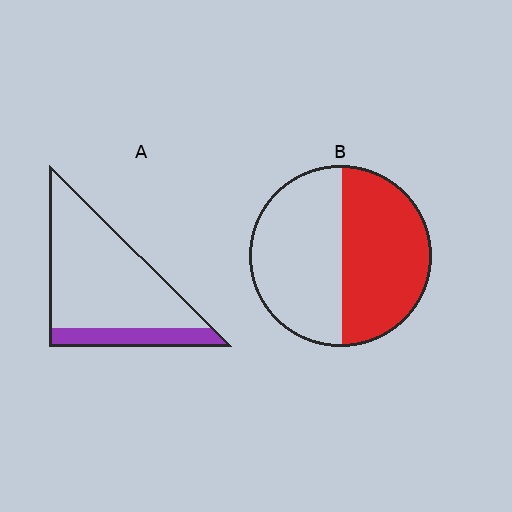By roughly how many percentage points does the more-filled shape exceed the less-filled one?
By roughly 30 percentage points (B over A).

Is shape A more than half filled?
No.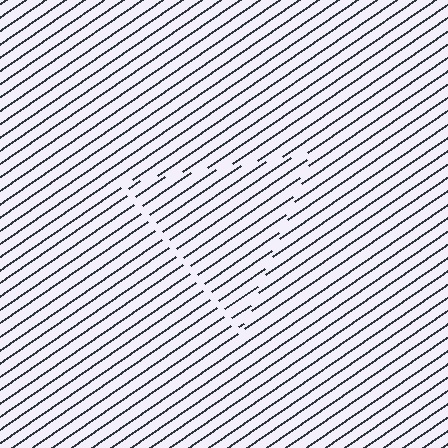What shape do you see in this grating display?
An illusory triangle. The interior of the shape contains the same grating, shifted by half a period — the contour is defined by the phase discontinuity where line-ends from the inner and outer gratings abut.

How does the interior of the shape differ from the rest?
The interior of the shape contains the same grating, shifted by half a period — the contour is defined by the phase discontinuity where line-ends from the inner and outer gratings abut.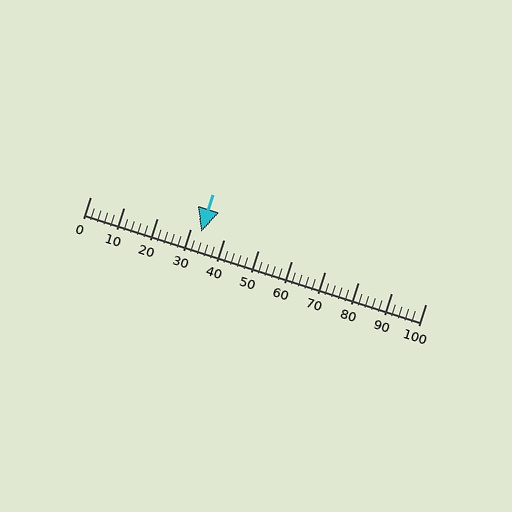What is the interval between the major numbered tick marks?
The major tick marks are spaced 10 units apart.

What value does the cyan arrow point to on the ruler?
The cyan arrow points to approximately 33.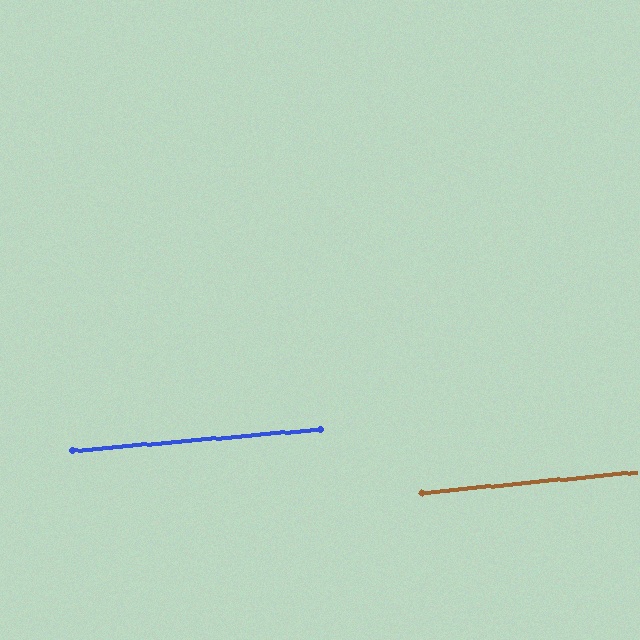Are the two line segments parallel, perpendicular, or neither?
Parallel — their directions differ by only 0.5°.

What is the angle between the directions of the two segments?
Approximately 1 degree.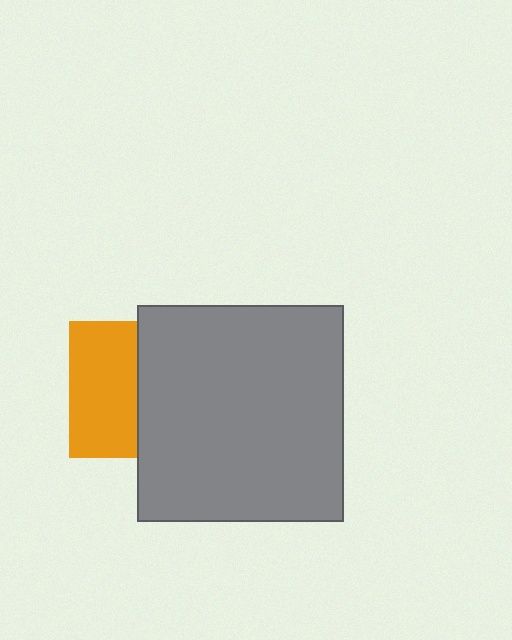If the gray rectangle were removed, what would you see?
You would see the complete orange square.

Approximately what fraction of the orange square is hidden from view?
Roughly 50% of the orange square is hidden behind the gray rectangle.